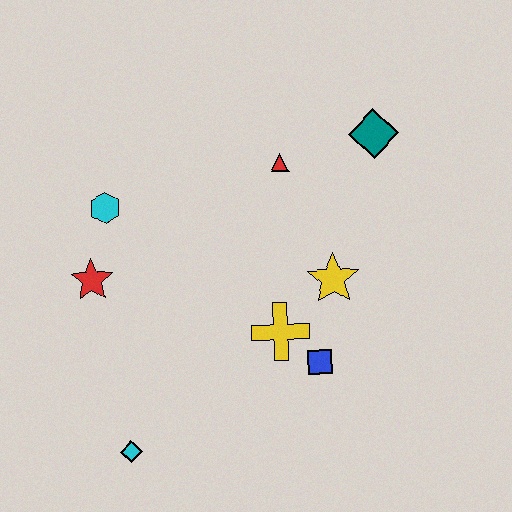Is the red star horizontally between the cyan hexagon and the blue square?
No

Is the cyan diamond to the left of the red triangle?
Yes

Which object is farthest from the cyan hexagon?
The teal diamond is farthest from the cyan hexagon.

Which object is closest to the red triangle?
The teal diamond is closest to the red triangle.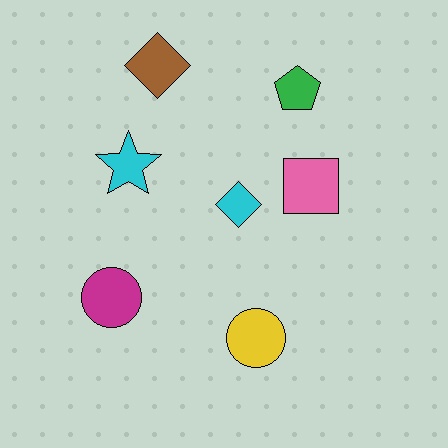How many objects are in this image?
There are 7 objects.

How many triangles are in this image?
There are no triangles.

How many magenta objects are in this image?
There is 1 magenta object.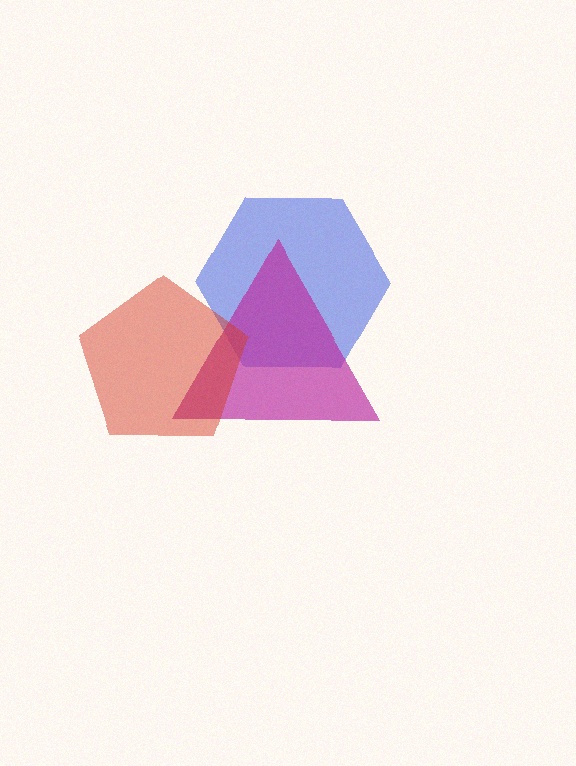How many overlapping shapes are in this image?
There are 3 overlapping shapes in the image.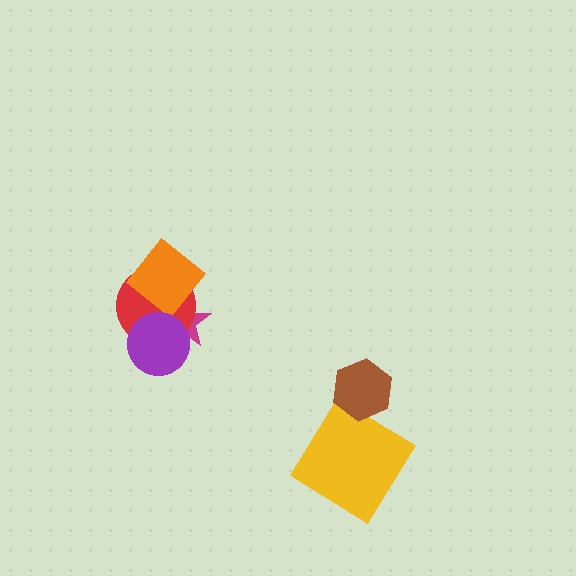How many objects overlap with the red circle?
3 objects overlap with the red circle.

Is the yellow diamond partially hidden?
No, no other shape covers it.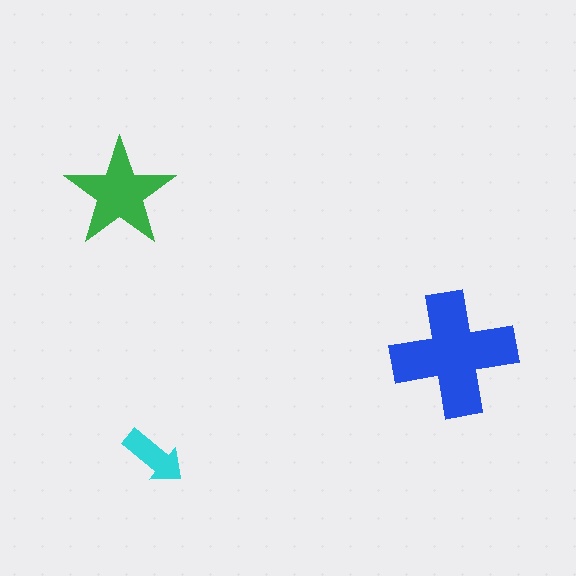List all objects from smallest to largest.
The cyan arrow, the green star, the blue cross.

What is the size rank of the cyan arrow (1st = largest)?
3rd.